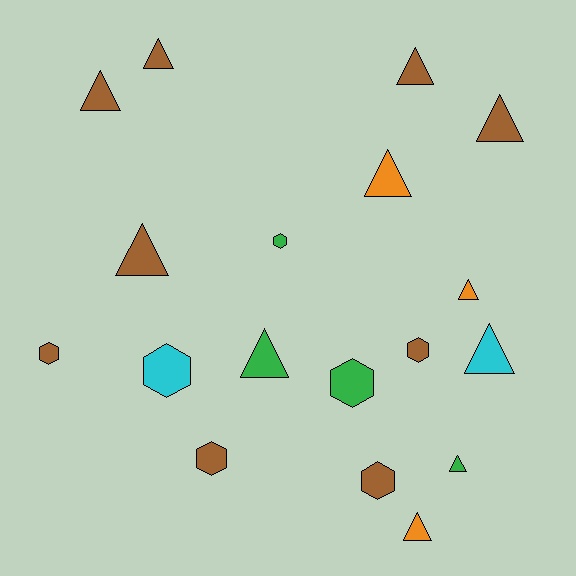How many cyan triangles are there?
There is 1 cyan triangle.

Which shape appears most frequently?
Triangle, with 11 objects.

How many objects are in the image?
There are 18 objects.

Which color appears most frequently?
Brown, with 9 objects.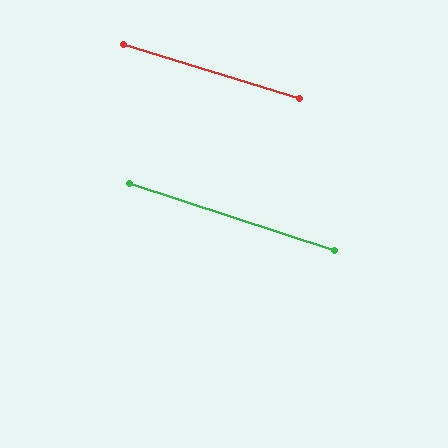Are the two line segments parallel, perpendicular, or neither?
Parallel — their directions differ by only 1.2°.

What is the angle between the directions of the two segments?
Approximately 1 degree.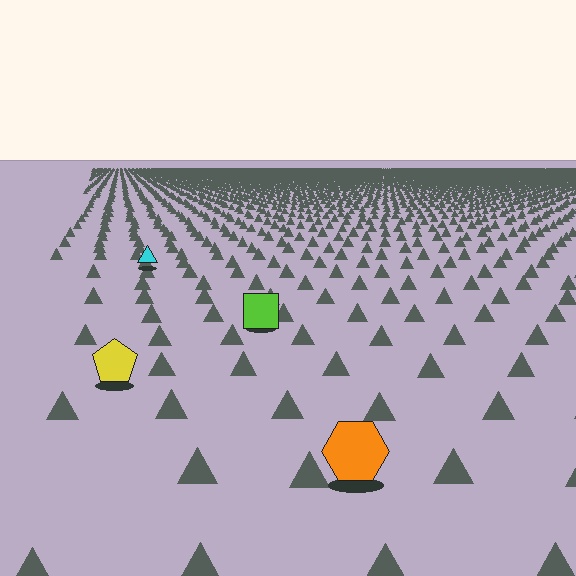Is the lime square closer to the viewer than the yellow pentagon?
No. The yellow pentagon is closer — you can tell from the texture gradient: the ground texture is coarser near it.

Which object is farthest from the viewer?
The cyan triangle is farthest from the viewer. It appears smaller and the ground texture around it is denser.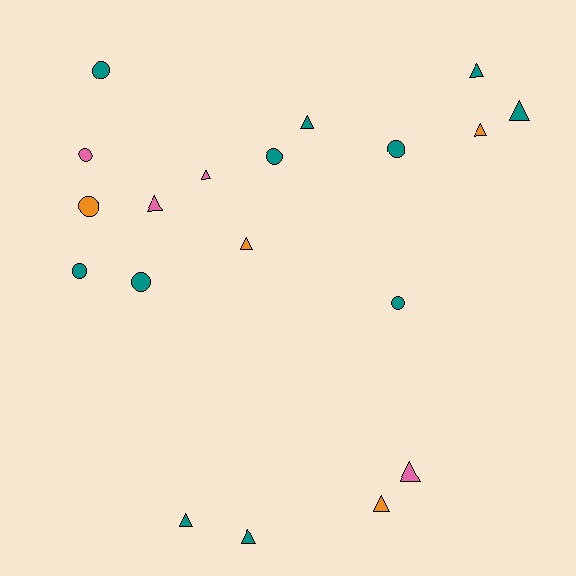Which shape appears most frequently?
Triangle, with 11 objects.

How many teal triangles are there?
There are 5 teal triangles.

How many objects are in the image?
There are 19 objects.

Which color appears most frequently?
Teal, with 11 objects.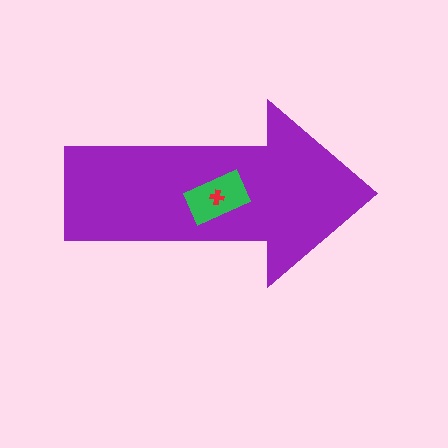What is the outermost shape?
The purple arrow.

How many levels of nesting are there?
3.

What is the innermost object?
The red cross.